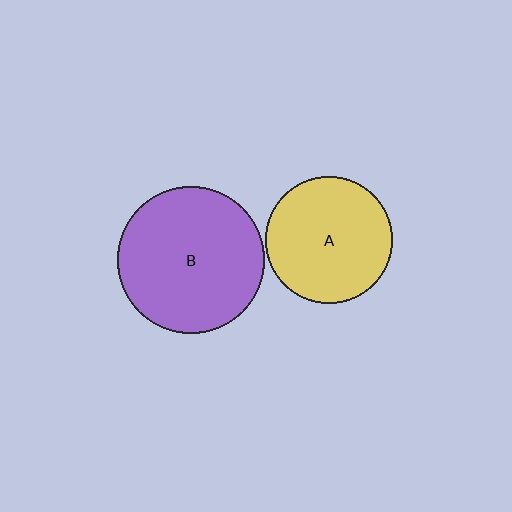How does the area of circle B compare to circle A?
Approximately 1.4 times.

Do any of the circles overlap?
No, none of the circles overlap.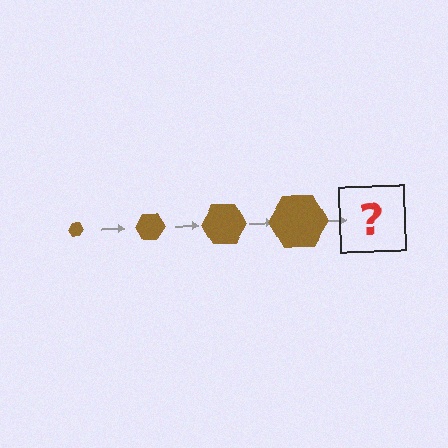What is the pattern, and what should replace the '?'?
The pattern is that the hexagon gets progressively larger each step. The '?' should be a brown hexagon, larger than the previous one.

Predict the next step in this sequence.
The next step is a brown hexagon, larger than the previous one.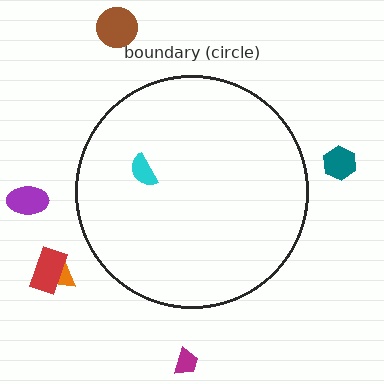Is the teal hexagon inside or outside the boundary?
Outside.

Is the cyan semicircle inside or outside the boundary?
Inside.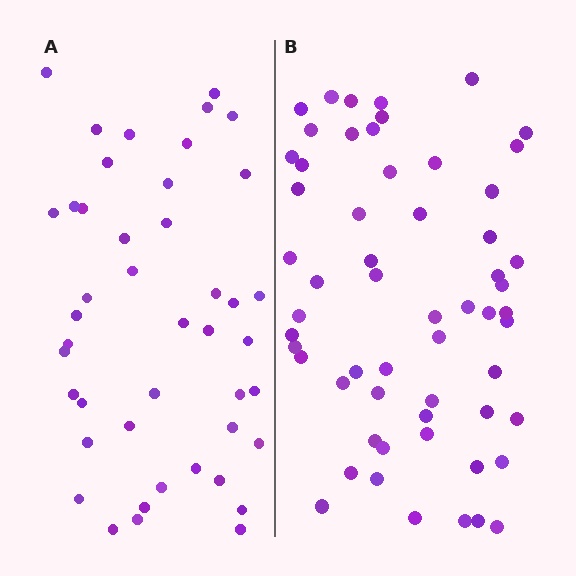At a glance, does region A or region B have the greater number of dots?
Region B (the right region) has more dots.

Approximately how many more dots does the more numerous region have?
Region B has approximately 15 more dots than region A.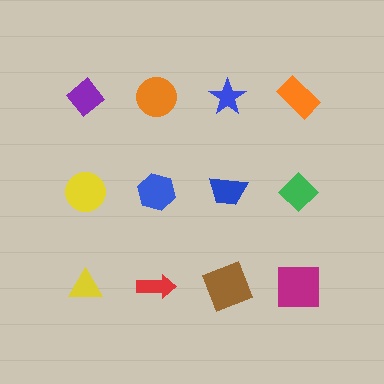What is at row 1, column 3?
A blue star.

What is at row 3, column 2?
A red arrow.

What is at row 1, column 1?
A purple diamond.